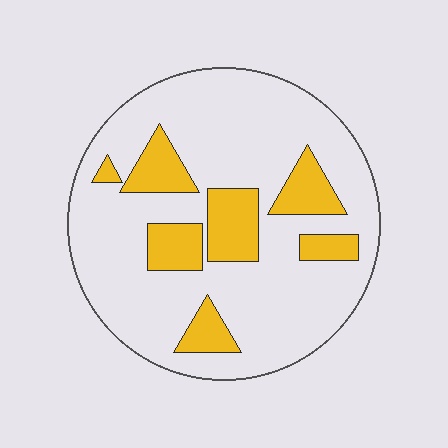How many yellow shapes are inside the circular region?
7.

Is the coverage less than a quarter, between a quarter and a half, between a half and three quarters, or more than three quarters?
Less than a quarter.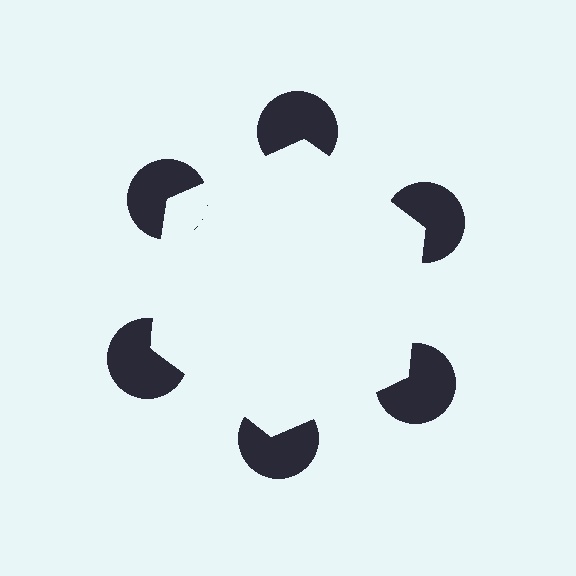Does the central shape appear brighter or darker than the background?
It typically appears slightly brighter than the background, even though no actual brightness change is drawn.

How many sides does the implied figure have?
6 sides.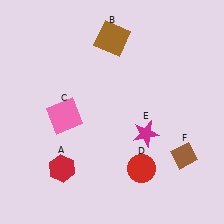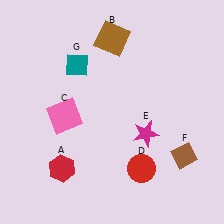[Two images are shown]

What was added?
A teal diamond (G) was added in Image 2.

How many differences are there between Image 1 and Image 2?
There is 1 difference between the two images.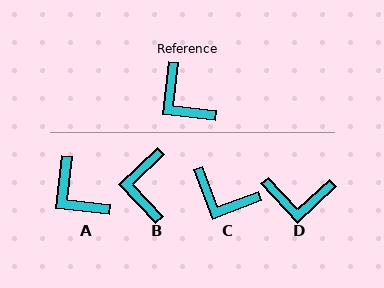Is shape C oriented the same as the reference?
No, it is off by about 27 degrees.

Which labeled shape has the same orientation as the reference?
A.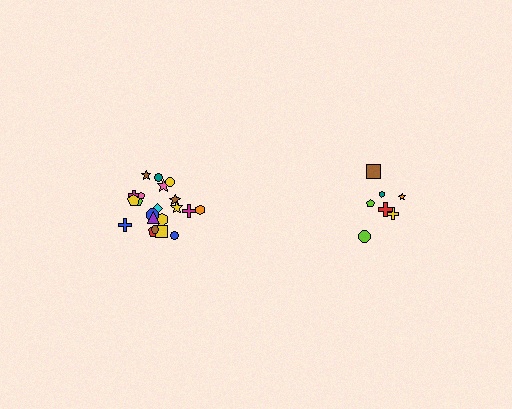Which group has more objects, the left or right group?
The left group.